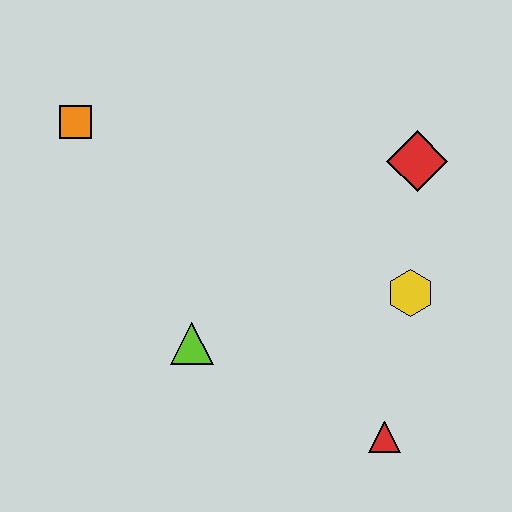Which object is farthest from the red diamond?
The orange square is farthest from the red diamond.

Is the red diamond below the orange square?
Yes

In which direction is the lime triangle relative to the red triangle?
The lime triangle is to the left of the red triangle.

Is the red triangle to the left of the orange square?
No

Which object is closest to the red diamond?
The yellow hexagon is closest to the red diamond.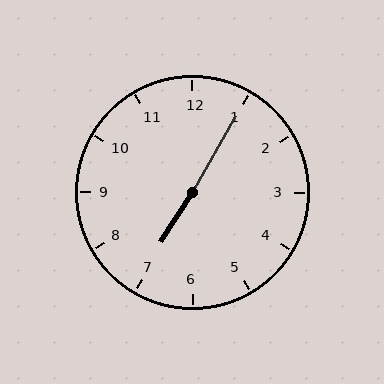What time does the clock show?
7:05.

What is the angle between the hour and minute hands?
Approximately 178 degrees.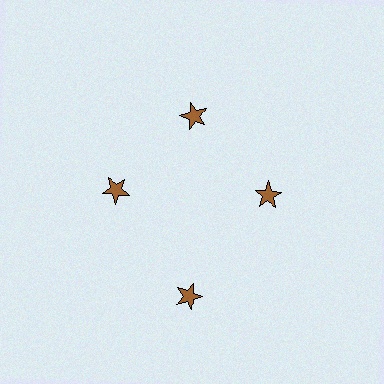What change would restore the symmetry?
The symmetry would be restored by moving it inward, back onto the ring so that all 4 stars sit at equal angles and equal distance from the center.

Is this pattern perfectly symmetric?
No. The 4 brown stars are arranged in a ring, but one element near the 6 o'clock position is pushed outward from the center, breaking the 4-fold rotational symmetry.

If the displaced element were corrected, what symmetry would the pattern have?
It would have 4-fold rotational symmetry — the pattern would map onto itself every 90 degrees.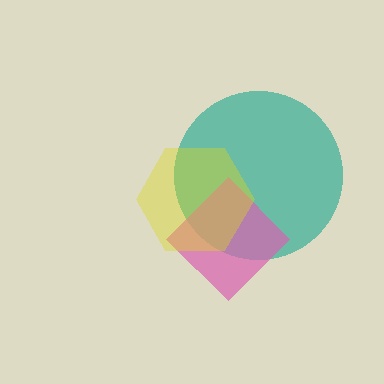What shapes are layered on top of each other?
The layered shapes are: a teal circle, a pink diamond, a yellow hexagon.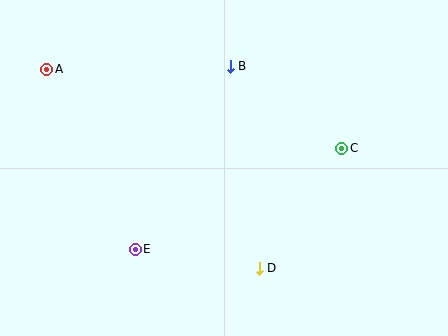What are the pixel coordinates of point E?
Point E is at (135, 249).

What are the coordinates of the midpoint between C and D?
The midpoint between C and D is at (301, 208).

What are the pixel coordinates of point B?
Point B is at (230, 66).